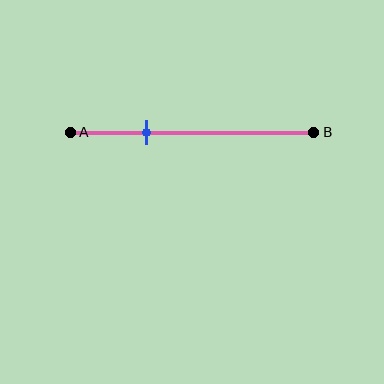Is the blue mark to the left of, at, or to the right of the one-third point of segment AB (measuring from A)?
The blue mark is approximately at the one-third point of segment AB.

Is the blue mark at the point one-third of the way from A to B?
Yes, the mark is approximately at the one-third point.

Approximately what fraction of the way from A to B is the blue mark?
The blue mark is approximately 30% of the way from A to B.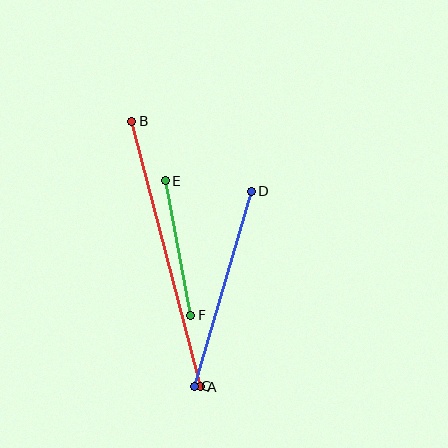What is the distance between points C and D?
The distance is approximately 203 pixels.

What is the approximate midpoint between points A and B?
The midpoint is at approximately (166, 254) pixels.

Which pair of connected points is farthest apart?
Points A and B are farthest apart.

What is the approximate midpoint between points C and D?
The midpoint is at approximately (223, 289) pixels.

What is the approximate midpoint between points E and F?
The midpoint is at approximately (178, 248) pixels.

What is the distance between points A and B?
The distance is approximately 274 pixels.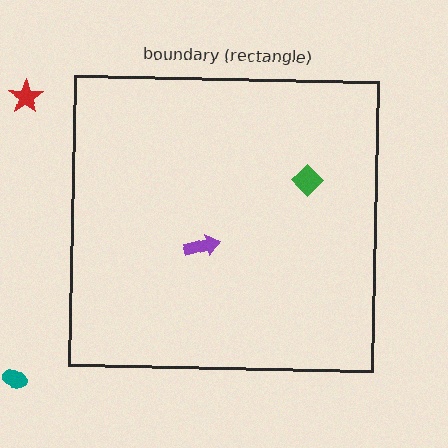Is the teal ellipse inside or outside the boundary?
Outside.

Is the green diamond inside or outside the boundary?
Inside.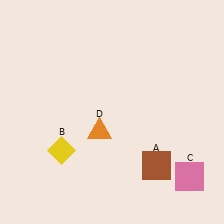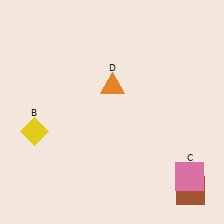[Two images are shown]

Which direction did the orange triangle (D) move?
The orange triangle (D) moved up.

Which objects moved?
The objects that moved are: the brown square (A), the yellow diamond (B), the orange triangle (D).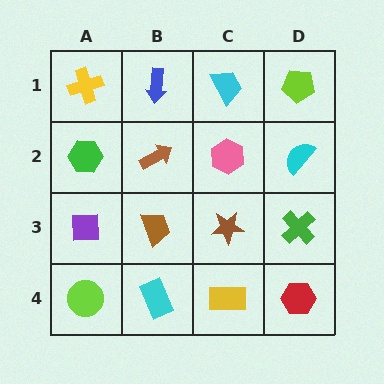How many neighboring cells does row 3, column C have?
4.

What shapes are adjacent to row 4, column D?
A green cross (row 3, column D), a yellow rectangle (row 4, column C).